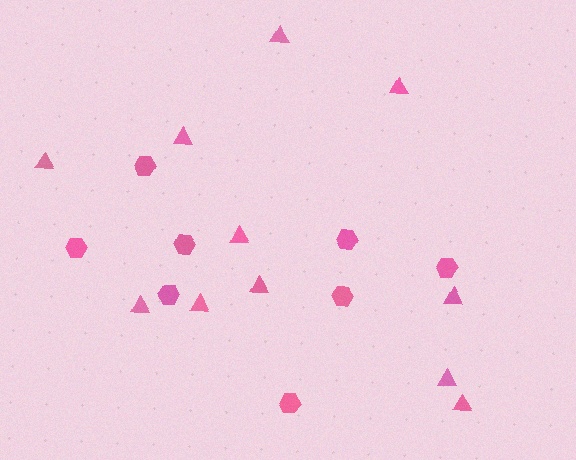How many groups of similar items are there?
There are 2 groups: one group of triangles (11) and one group of hexagons (8).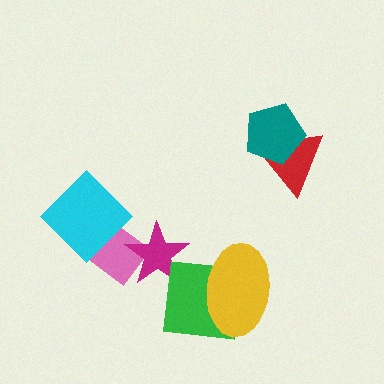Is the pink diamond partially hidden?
Yes, it is partially covered by another shape.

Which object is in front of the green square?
The yellow ellipse is in front of the green square.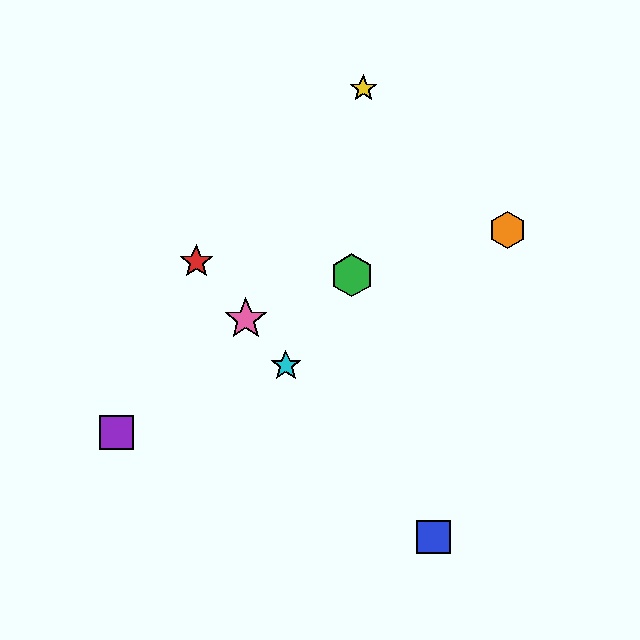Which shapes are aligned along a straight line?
The red star, the blue square, the cyan star, the pink star are aligned along a straight line.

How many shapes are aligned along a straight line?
4 shapes (the red star, the blue square, the cyan star, the pink star) are aligned along a straight line.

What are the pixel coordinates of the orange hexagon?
The orange hexagon is at (508, 230).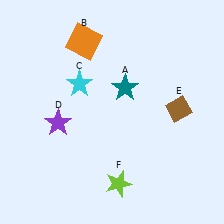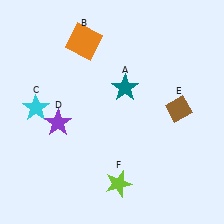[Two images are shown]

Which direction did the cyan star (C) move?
The cyan star (C) moved left.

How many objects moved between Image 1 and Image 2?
1 object moved between the two images.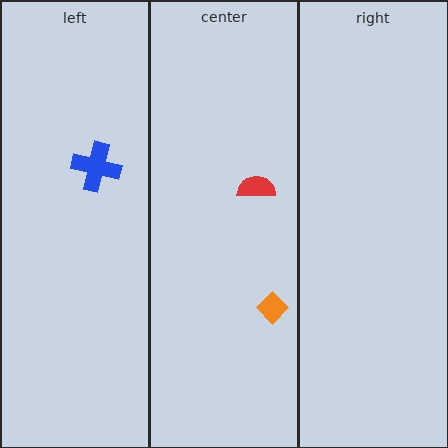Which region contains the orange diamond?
The center region.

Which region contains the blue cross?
The left region.